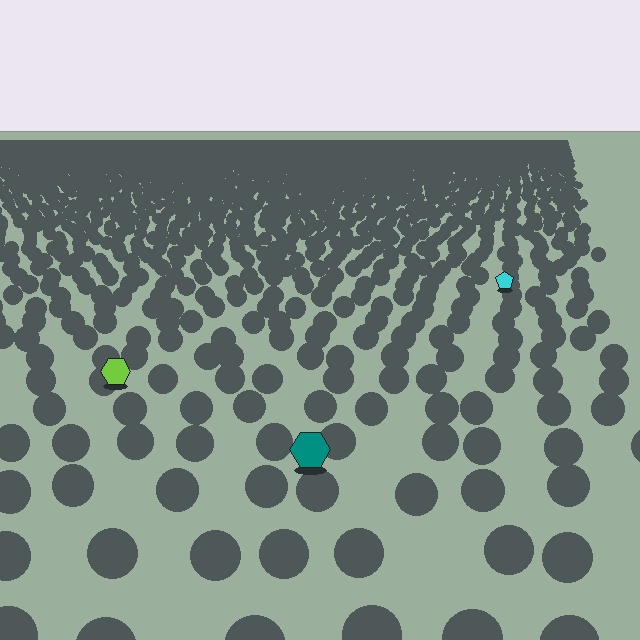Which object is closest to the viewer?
The teal hexagon is closest. The texture marks near it are larger and more spread out.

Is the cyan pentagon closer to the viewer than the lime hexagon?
No. The lime hexagon is closer — you can tell from the texture gradient: the ground texture is coarser near it.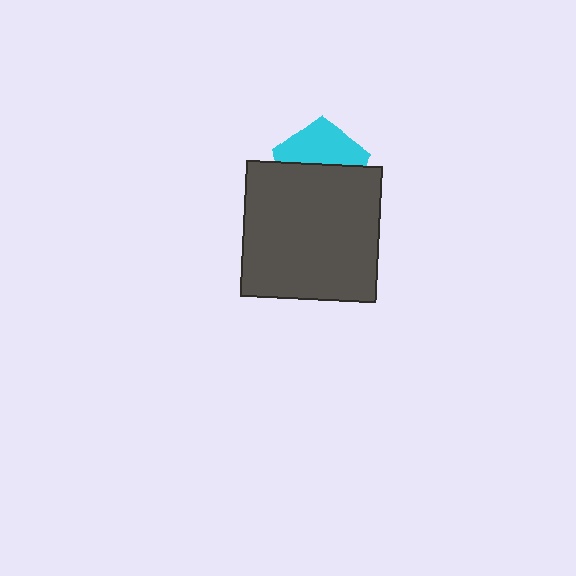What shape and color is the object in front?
The object in front is a dark gray square.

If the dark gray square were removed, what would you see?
You would see the complete cyan pentagon.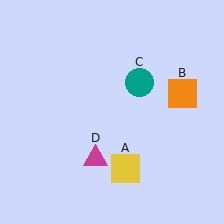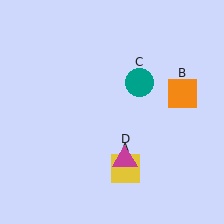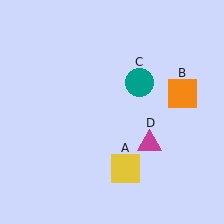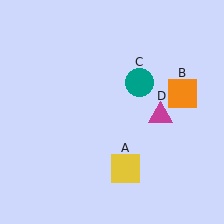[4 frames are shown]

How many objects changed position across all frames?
1 object changed position: magenta triangle (object D).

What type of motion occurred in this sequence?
The magenta triangle (object D) rotated counterclockwise around the center of the scene.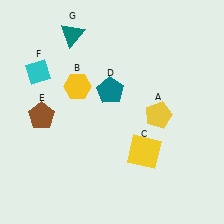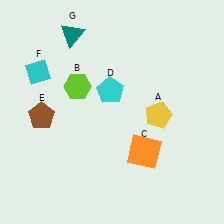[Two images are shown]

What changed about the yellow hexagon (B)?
In Image 1, B is yellow. In Image 2, it changed to lime.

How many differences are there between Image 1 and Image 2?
There are 3 differences between the two images.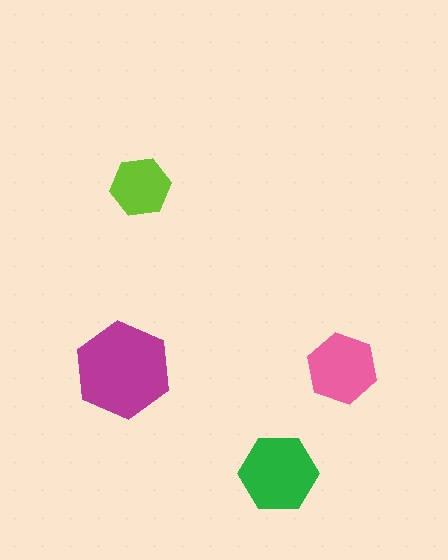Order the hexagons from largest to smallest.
the magenta one, the green one, the pink one, the lime one.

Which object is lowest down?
The green hexagon is bottommost.